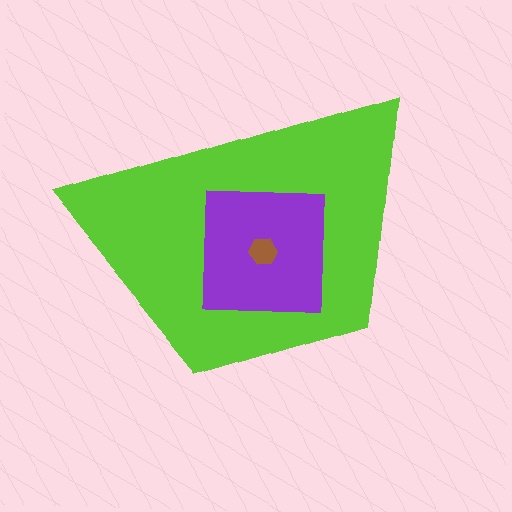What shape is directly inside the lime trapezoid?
The purple square.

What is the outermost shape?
The lime trapezoid.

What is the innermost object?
The brown hexagon.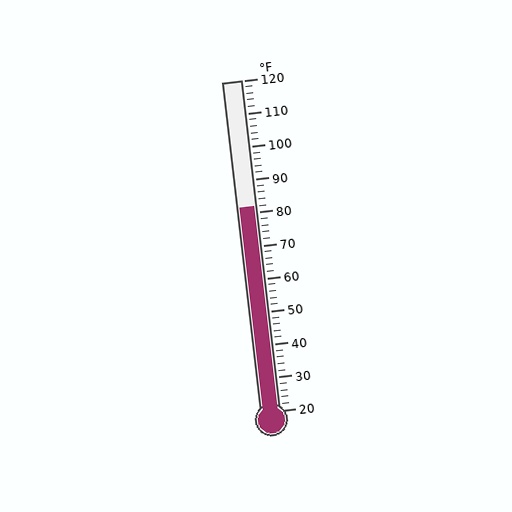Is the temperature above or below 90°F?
The temperature is below 90°F.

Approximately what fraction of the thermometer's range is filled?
The thermometer is filled to approximately 60% of its range.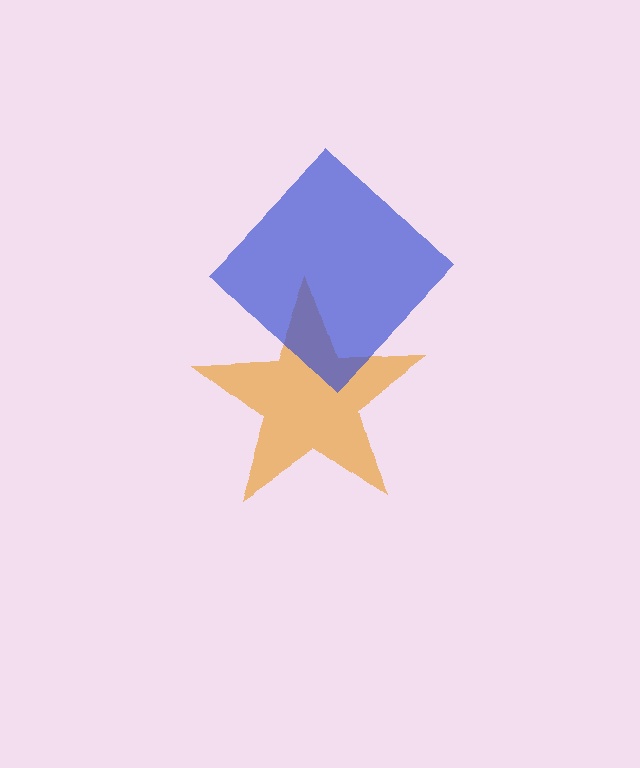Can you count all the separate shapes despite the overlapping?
Yes, there are 2 separate shapes.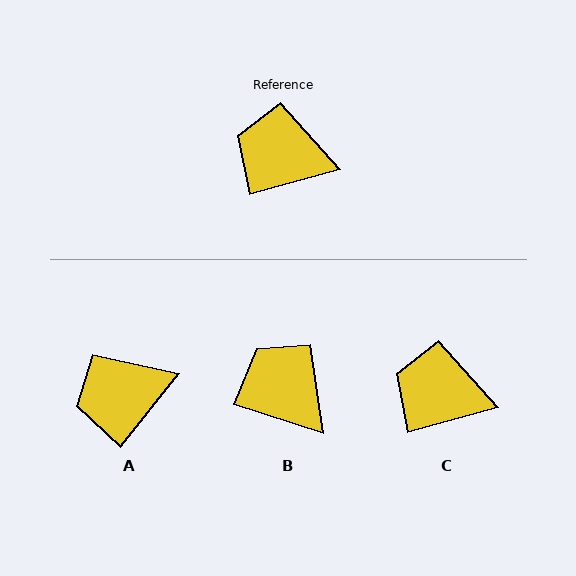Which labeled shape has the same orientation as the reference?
C.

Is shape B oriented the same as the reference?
No, it is off by about 34 degrees.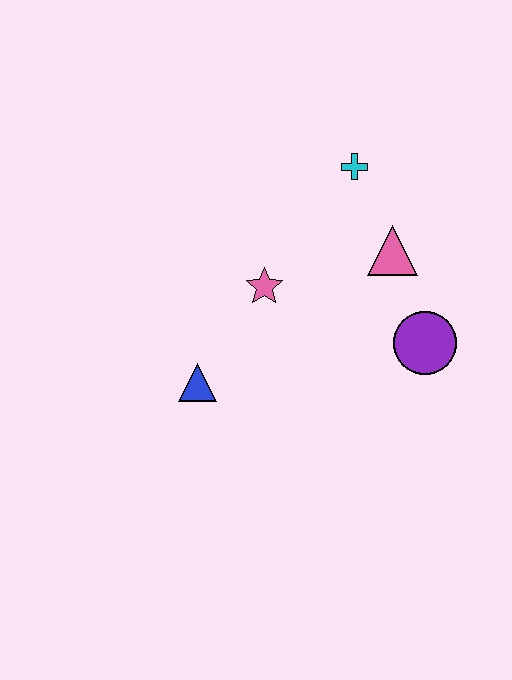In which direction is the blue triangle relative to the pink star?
The blue triangle is below the pink star.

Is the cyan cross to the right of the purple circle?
No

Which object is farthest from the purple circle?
The blue triangle is farthest from the purple circle.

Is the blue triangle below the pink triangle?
Yes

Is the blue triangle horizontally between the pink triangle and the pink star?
No